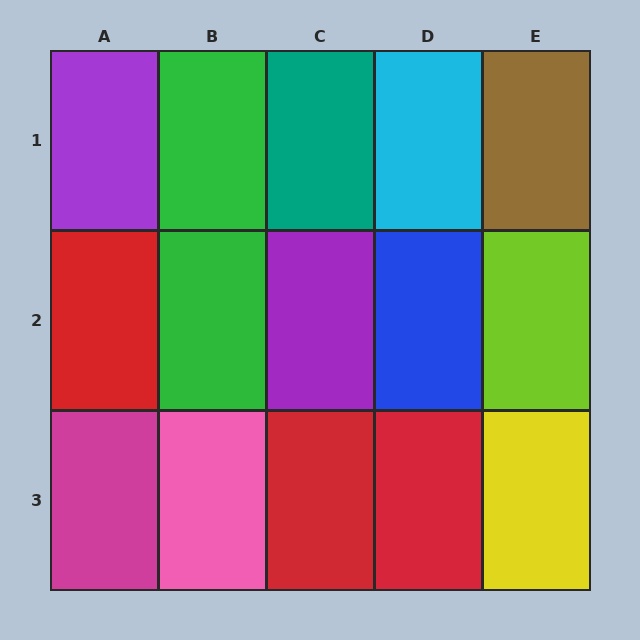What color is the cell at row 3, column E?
Yellow.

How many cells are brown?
1 cell is brown.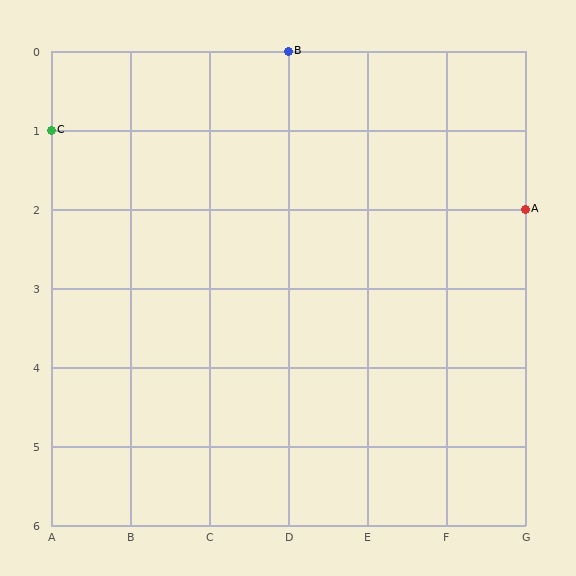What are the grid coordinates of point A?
Point A is at grid coordinates (G, 2).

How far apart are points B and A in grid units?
Points B and A are 3 columns and 2 rows apart (about 3.6 grid units diagonally).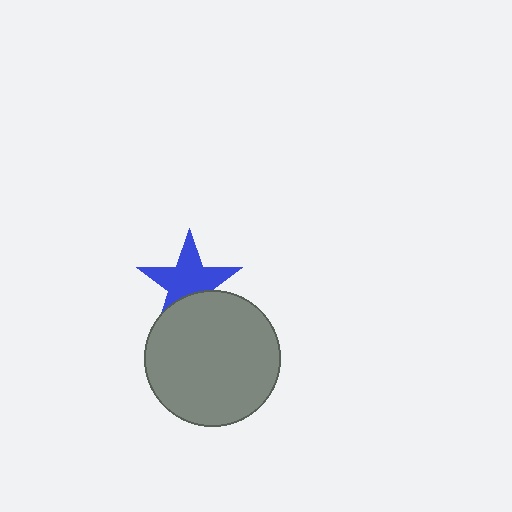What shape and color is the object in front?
The object in front is a gray circle.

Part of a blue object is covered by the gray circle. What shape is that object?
It is a star.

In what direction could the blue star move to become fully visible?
The blue star could move up. That would shift it out from behind the gray circle entirely.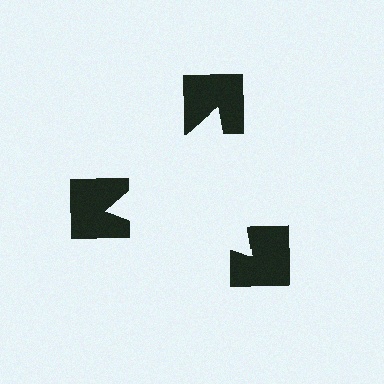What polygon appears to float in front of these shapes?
An illusory triangle — its edges are inferred from the aligned wedge cuts in the notched squares, not physically drawn.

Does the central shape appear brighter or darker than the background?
It typically appears slightly brighter than the background, even though no actual brightness change is drawn.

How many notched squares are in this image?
There are 3 — one at each vertex of the illusory triangle.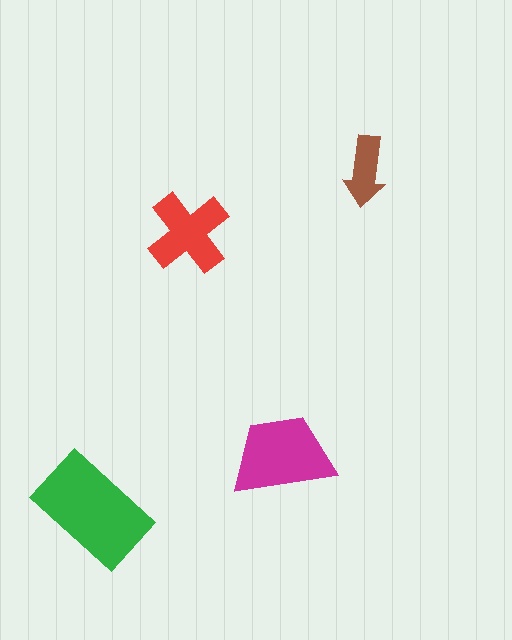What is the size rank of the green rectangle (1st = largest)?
1st.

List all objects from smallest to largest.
The brown arrow, the red cross, the magenta trapezoid, the green rectangle.